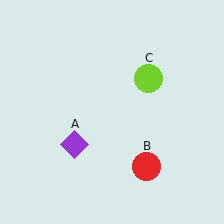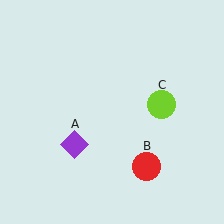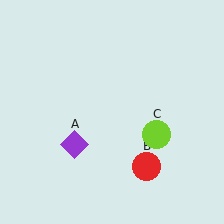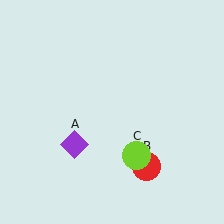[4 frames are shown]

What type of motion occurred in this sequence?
The lime circle (object C) rotated clockwise around the center of the scene.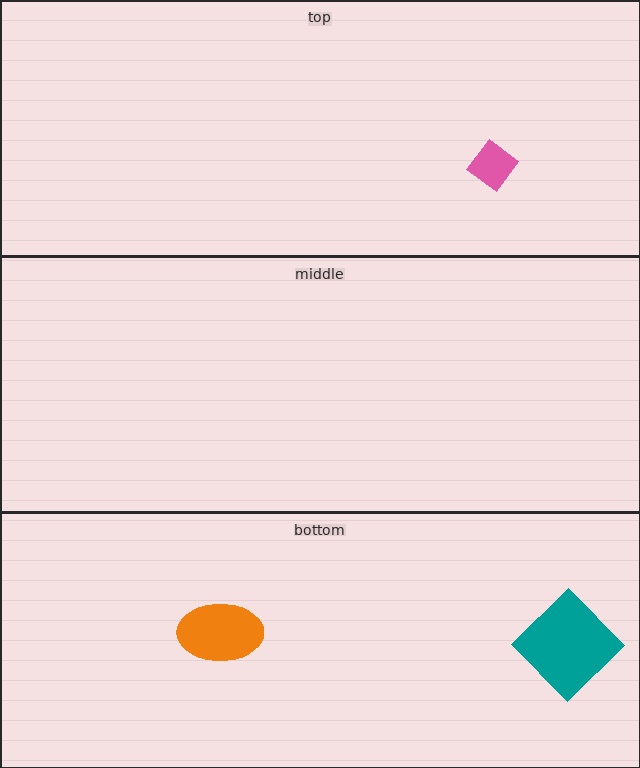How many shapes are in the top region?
1.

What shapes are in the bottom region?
The orange ellipse, the teal diamond.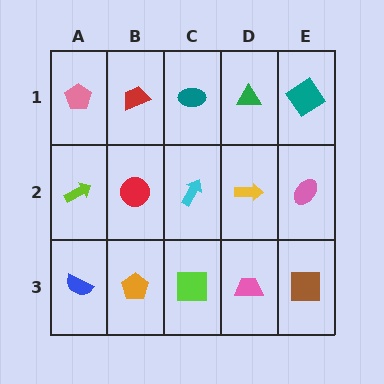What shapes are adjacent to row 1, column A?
A lime arrow (row 2, column A), a red trapezoid (row 1, column B).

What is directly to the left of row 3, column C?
An orange pentagon.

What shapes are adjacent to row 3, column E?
A pink ellipse (row 2, column E), a pink trapezoid (row 3, column D).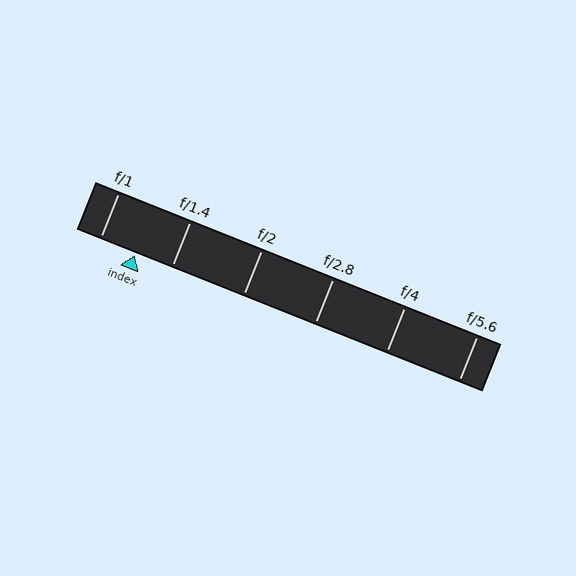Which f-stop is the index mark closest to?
The index mark is closest to f/1.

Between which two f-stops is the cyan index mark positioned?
The index mark is between f/1 and f/1.4.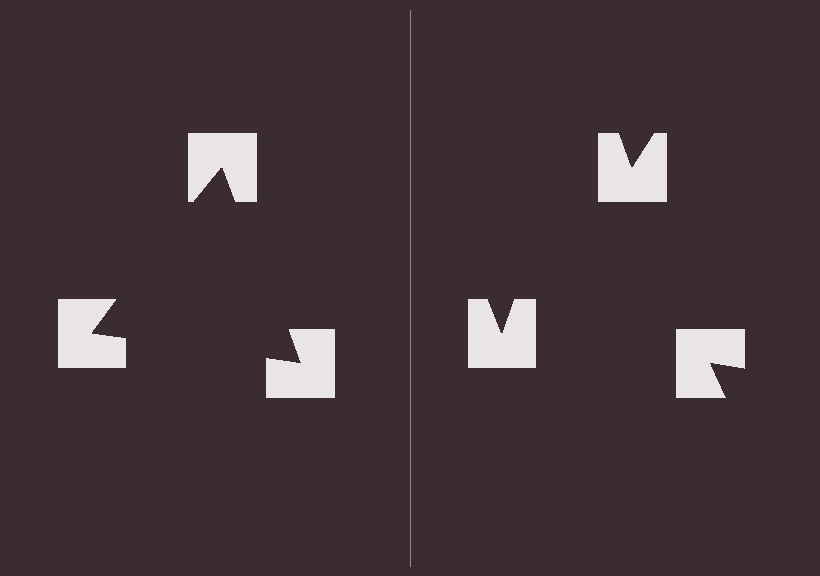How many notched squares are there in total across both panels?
6 — 3 on each side.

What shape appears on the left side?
An illusory triangle.